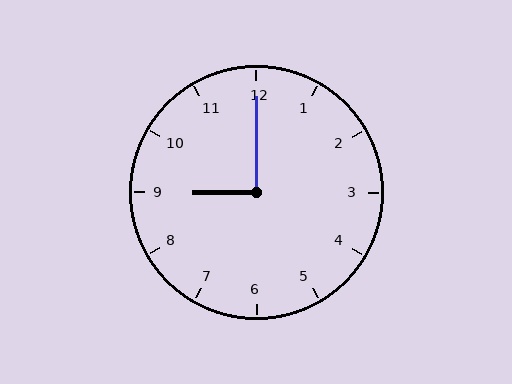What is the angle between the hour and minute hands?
Approximately 90 degrees.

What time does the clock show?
9:00.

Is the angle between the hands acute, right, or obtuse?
It is right.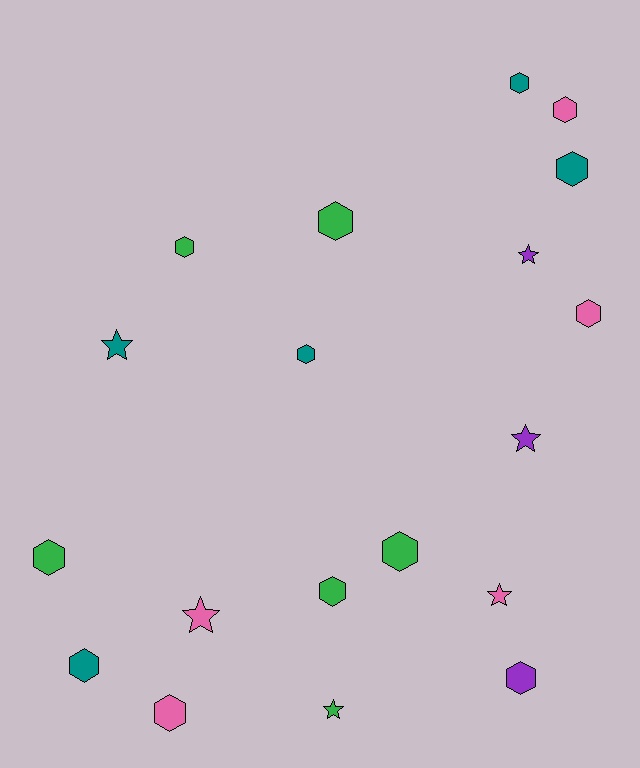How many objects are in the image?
There are 19 objects.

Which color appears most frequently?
Green, with 6 objects.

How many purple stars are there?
There are 2 purple stars.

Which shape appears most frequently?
Hexagon, with 13 objects.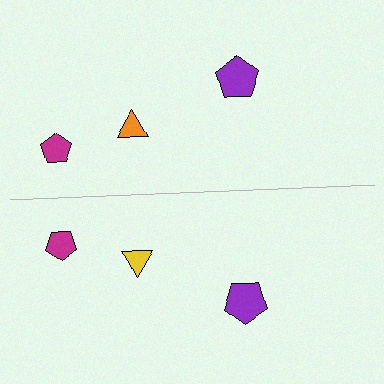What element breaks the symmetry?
The yellow triangle on the bottom side breaks the symmetry — its mirror counterpart is orange.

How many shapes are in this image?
There are 6 shapes in this image.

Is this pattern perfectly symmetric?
No, the pattern is not perfectly symmetric. The yellow triangle on the bottom side breaks the symmetry — its mirror counterpart is orange.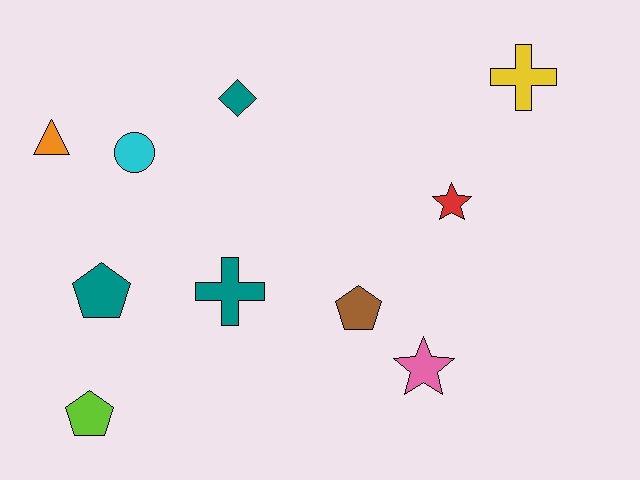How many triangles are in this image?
There is 1 triangle.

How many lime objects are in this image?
There is 1 lime object.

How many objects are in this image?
There are 10 objects.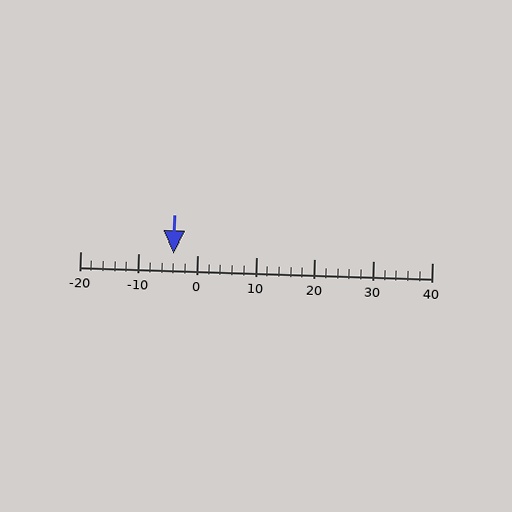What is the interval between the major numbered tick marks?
The major tick marks are spaced 10 units apart.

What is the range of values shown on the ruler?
The ruler shows values from -20 to 40.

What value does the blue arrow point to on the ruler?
The blue arrow points to approximately -4.